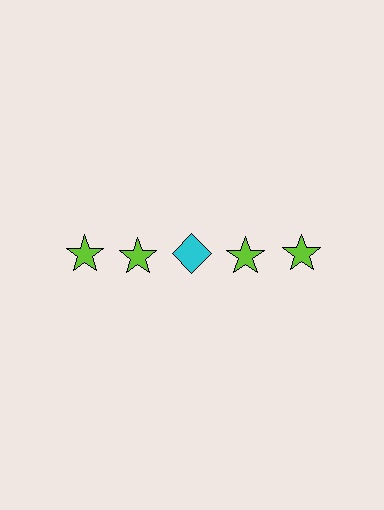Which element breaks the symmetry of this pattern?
The cyan diamond in the top row, center column breaks the symmetry. All other shapes are lime stars.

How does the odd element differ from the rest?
It differs in both color (cyan instead of lime) and shape (diamond instead of star).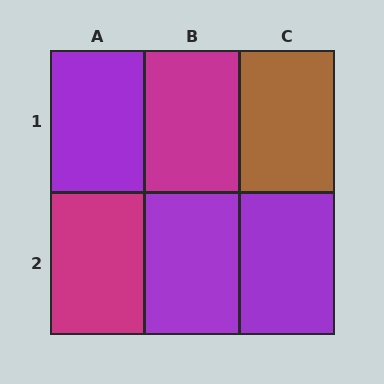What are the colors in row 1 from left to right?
Purple, magenta, brown.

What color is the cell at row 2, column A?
Magenta.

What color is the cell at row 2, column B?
Purple.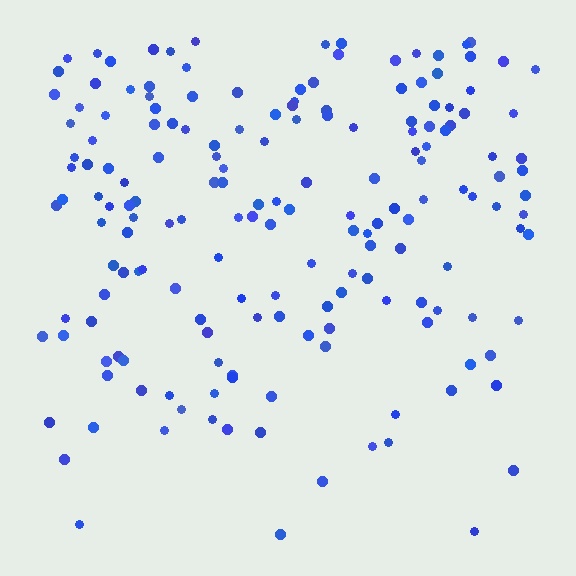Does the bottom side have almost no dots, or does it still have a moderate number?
Still a moderate number, just noticeably fewer than the top.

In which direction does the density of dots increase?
From bottom to top, with the top side densest.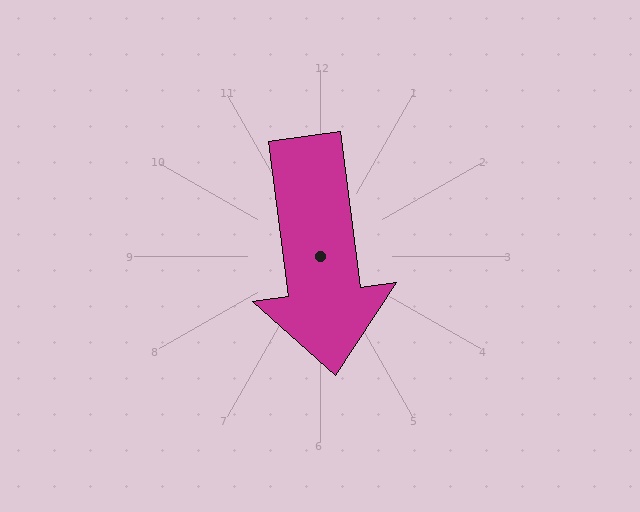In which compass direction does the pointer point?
South.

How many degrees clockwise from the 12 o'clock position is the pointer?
Approximately 173 degrees.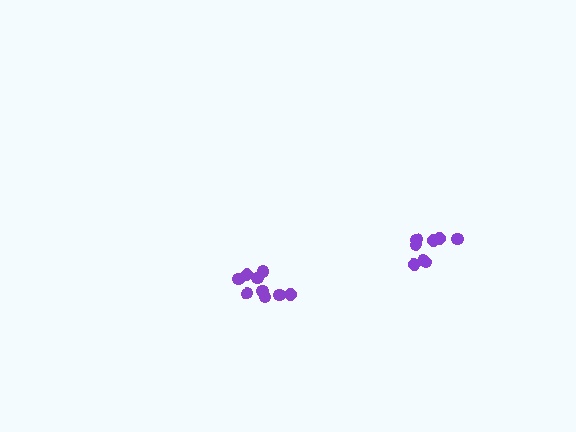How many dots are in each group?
Group 1: 9 dots, Group 2: 8 dots (17 total).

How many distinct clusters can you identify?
There are 2 distinct clusters.